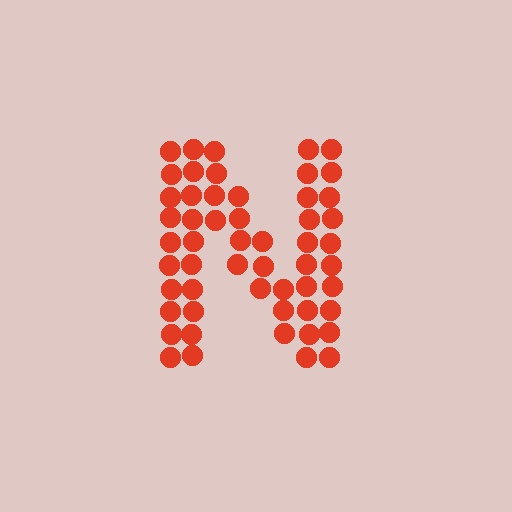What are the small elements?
The small elements are circles.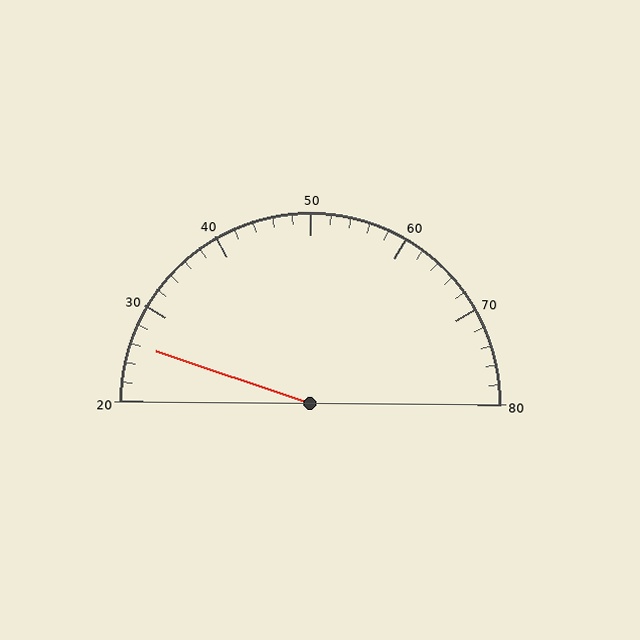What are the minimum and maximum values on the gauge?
The gauge ranges from 20 to 80.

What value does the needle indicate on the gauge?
The needle indicates approximately 26.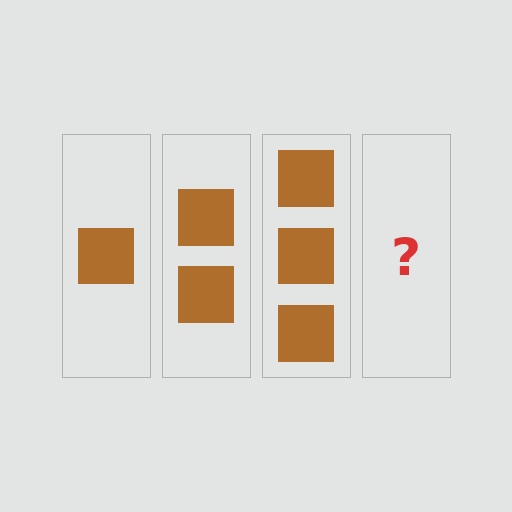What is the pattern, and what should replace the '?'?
The pattern is that each step adds one more square. The '?' should be 4 squares.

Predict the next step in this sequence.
The next step is 4 squares.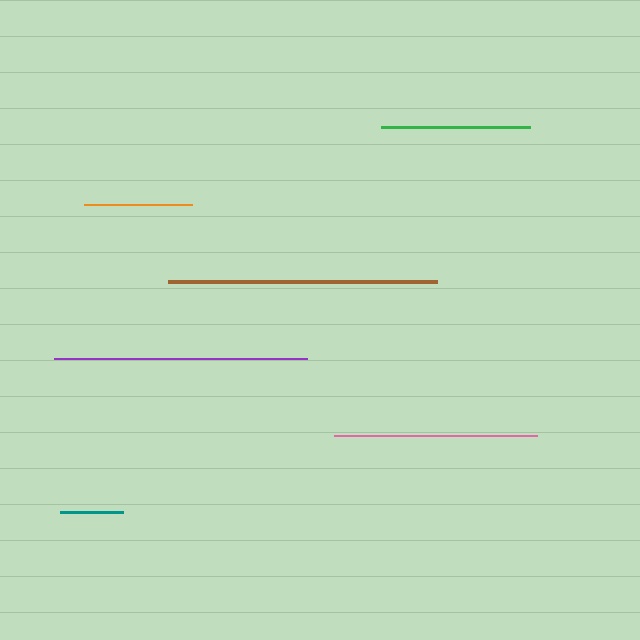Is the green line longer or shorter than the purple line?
The purple line is longer than the green line.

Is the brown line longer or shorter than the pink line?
The brown line is longer than the pink line.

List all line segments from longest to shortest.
From longest to shortest: brown, purple, pink, green, orange, teal.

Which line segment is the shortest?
The teal line is the shortest at approximately 63 pixels.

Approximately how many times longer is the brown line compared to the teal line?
The brown line is approximately 4.3 times the length of the teal line.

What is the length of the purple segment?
The purple segment is approximately 253 pixels long.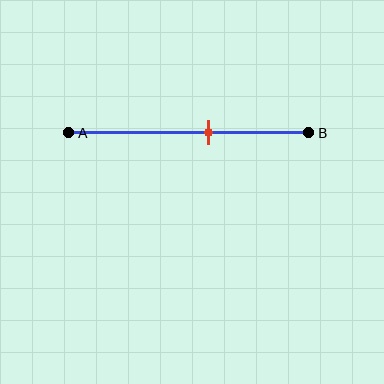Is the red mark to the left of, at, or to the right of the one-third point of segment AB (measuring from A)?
The red mark is to the right of the one-third point of segment AB.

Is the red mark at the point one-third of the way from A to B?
No, the mark is at about 60% from A, not at the 33% one-third point.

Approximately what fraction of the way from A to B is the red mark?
The red mark is approximately 60% of the way from A to B.